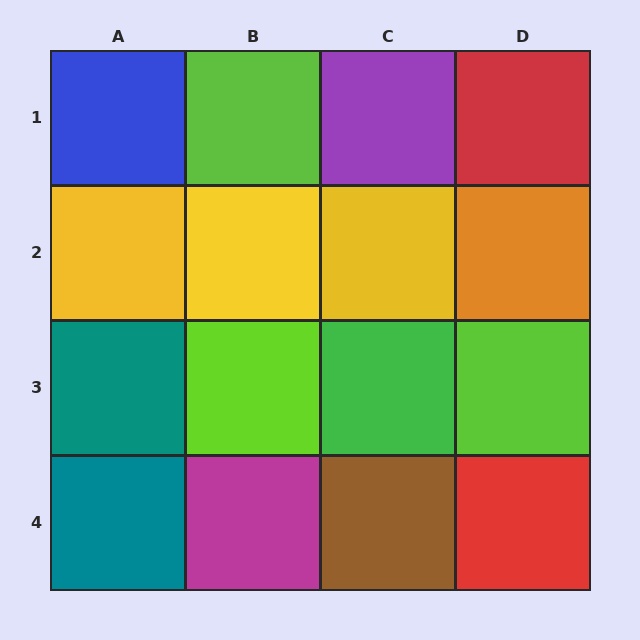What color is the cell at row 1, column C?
Purple.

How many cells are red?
2 cells are red.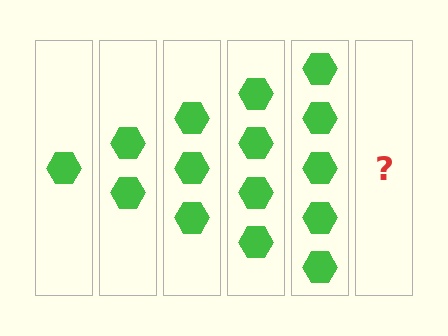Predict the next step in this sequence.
The next step is 6 hexagons.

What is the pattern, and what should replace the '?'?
The pattern is that each step adds one more hexagon. The '?' should be 6 hexagons.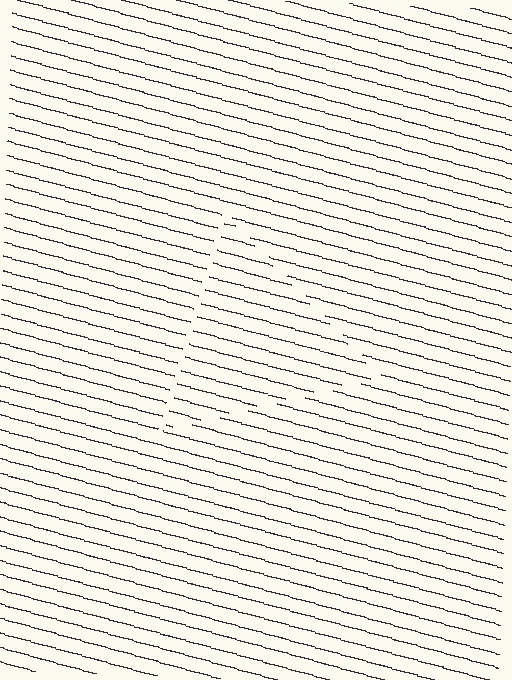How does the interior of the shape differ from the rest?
The interior of the shape contains the same grating, shifted by half a period — the contour is defined by the phase discontinuity where line-ends from the inner and outer gratings abut.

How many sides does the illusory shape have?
3 sides — the line-ends trace a triangle.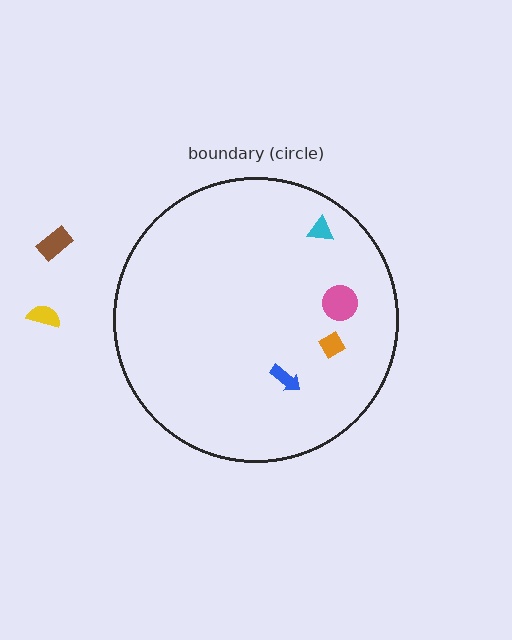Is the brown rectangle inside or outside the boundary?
Outside.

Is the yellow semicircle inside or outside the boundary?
Outside.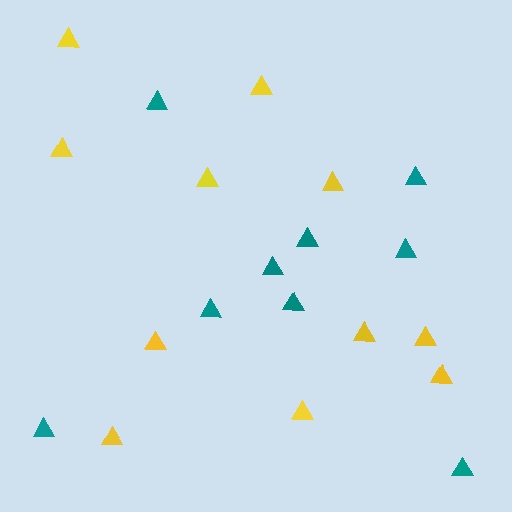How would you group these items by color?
There are 2 groups: one group of yellow triangles (11) and one group of teal triangles (9).